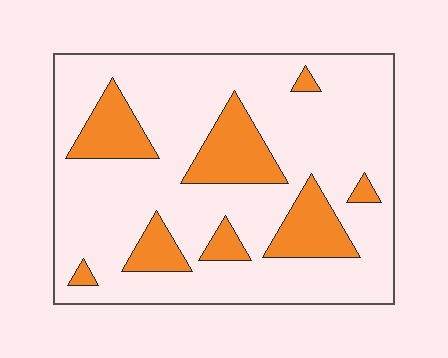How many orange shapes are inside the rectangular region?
8.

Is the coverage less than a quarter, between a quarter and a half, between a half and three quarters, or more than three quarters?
Less than a quarter.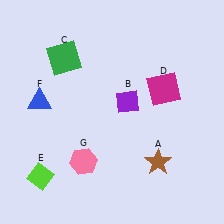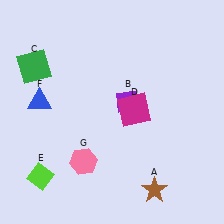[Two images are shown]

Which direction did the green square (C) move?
The green square (C) moved left.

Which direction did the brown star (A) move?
The brown star (A) moved down.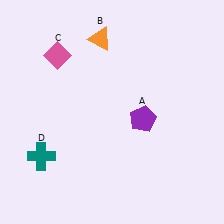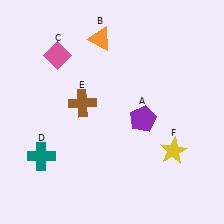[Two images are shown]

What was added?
A brown cross (E), a yellow star (F) were added in Image 2.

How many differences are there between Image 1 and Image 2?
There are 2 differences between the two images.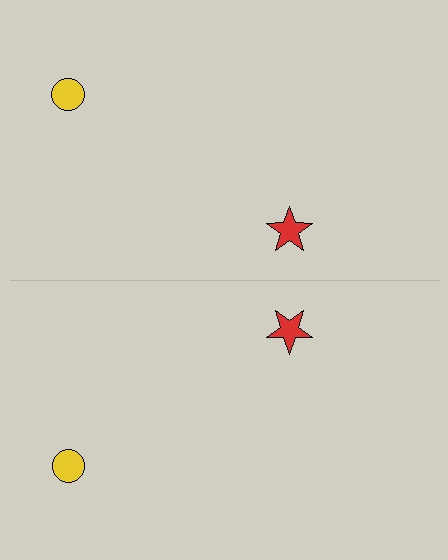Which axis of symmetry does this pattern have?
The pattern has a horizontal axis of symmetry running through the center of the image.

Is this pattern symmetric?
Yes, this pattern has bilateral (reflection) symmetry.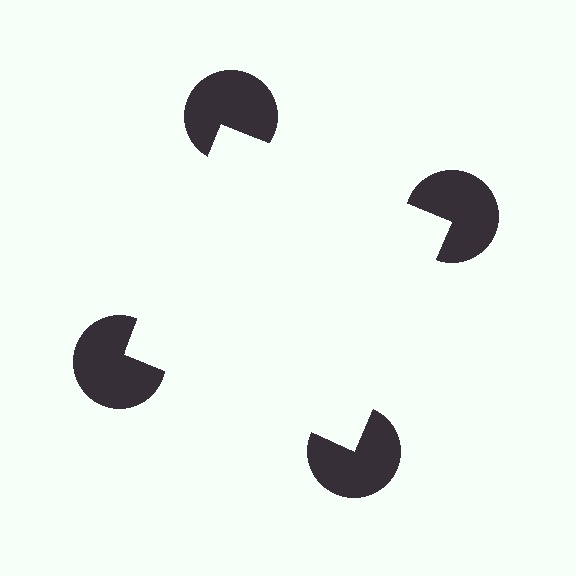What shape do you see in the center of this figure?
An illusory square — its edges are inferred from the aligned wedge cuts in the pac-man discs, not physically drawn.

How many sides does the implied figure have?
4 sides.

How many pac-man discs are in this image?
There are 4 — one at each vertex of the illusory square.